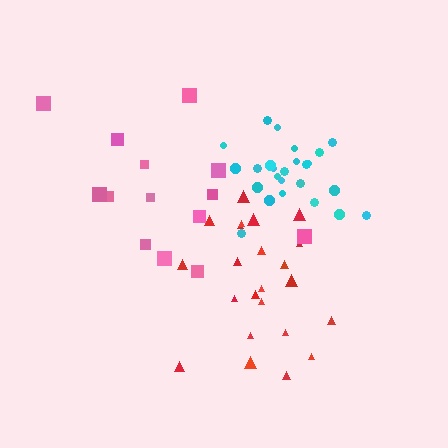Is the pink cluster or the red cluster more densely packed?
Red.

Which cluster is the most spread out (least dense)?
Pink.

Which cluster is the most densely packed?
Cyan.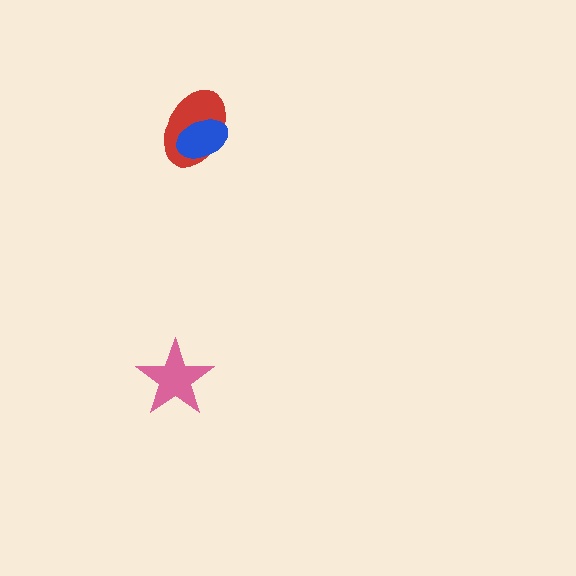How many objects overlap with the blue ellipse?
1 object overlaps with the blue ellipse.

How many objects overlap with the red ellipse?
1 object overlaps with the red ellipse.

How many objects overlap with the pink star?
0 objects overlap with the pink star.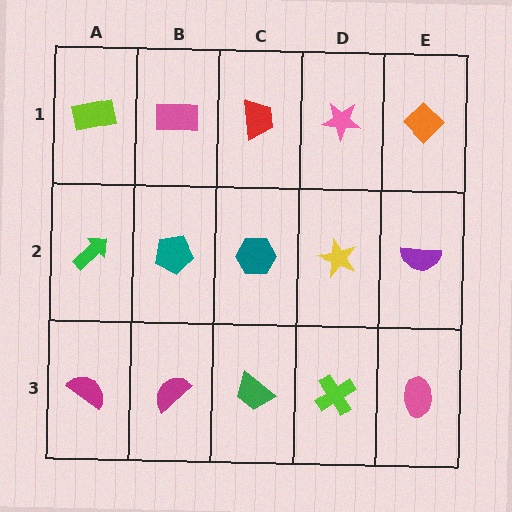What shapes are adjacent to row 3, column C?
A teal hexagon (row 2, column C), a magenta semicircle (row 3, column B), a lime cross (row 3, column D).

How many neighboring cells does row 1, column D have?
3.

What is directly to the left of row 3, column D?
A green trapezoid.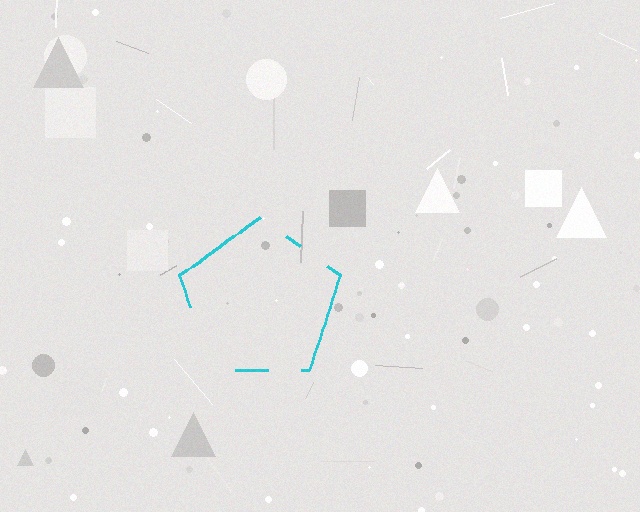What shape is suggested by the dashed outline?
The dashed outline suggests a pentagon.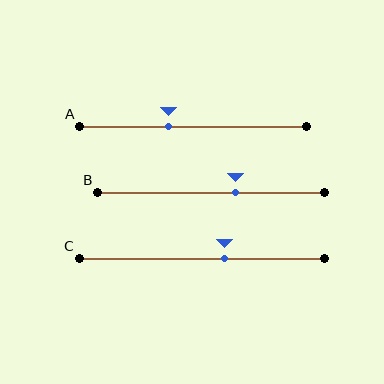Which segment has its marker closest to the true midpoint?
Segment C has its marker closest to the true midpoint.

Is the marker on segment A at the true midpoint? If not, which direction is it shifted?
No, the marker on segment A is shifted to the left by about 11% of the segment length.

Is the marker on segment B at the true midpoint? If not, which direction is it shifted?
No, the marker on segment B is shifted to the right by about 11% of the segment length.